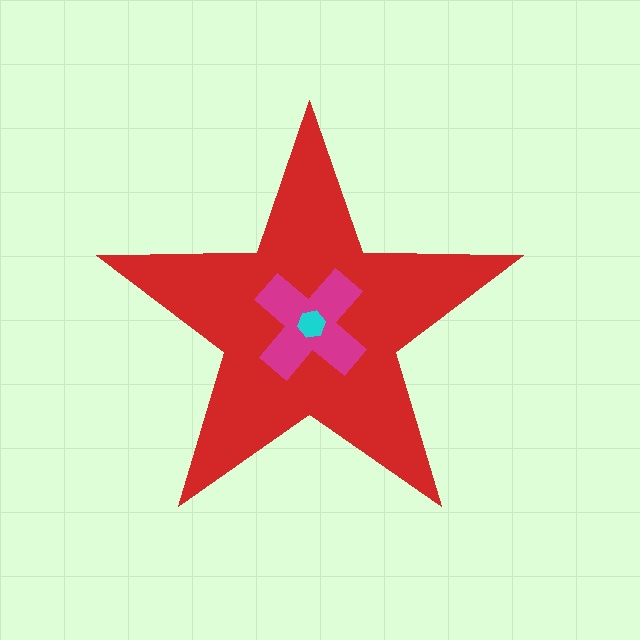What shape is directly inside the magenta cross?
The cyan hexagon.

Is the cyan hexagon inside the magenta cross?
Yes.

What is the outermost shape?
The red star.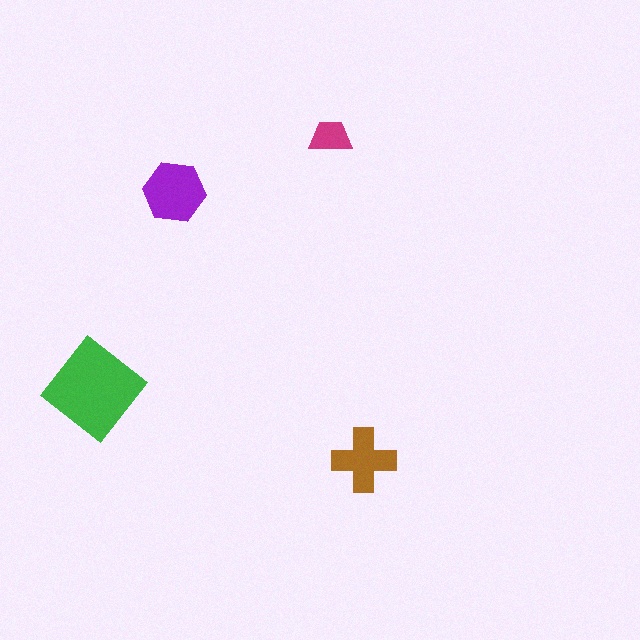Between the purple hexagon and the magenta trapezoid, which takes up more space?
The purple hexagon.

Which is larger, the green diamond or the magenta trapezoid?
The green diamond.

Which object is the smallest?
The magenta trapezoid.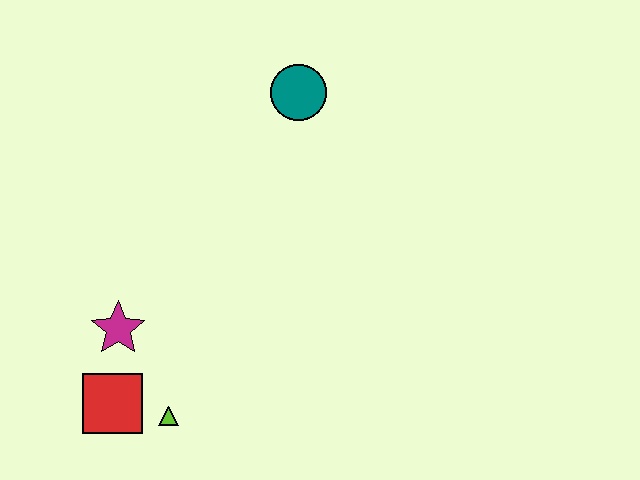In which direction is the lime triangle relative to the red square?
The lime triangle is to the right of the red square.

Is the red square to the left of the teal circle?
Yes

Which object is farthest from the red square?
The teal circle is farthest from the red square.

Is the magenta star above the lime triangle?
Yes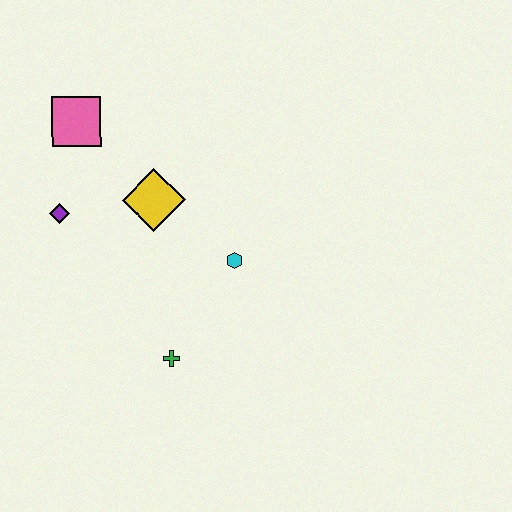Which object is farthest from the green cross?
The pink square is farthest from the green cross.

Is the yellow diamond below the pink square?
Yes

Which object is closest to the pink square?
The purple diamond is closest to the pink square.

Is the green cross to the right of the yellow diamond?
Yes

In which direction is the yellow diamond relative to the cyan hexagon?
The yellow diamond is to the left of the cyan hexagon.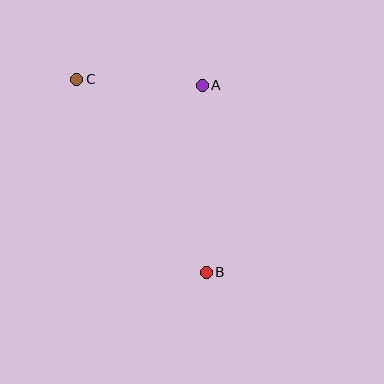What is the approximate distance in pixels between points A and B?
The distance between A and B is approximately 187 pixels.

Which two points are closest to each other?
Points A and C are closest to each other.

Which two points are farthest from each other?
Points B and C are farthest from each other.